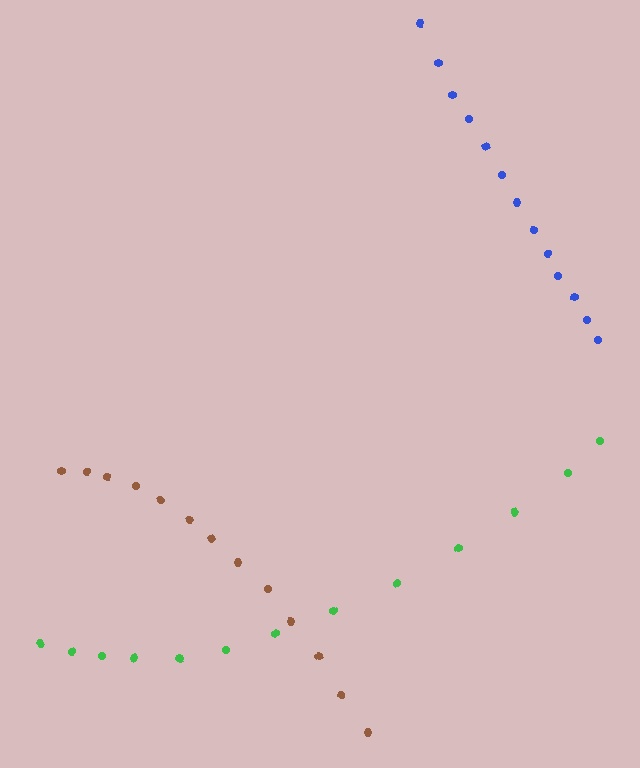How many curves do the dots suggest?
There are 3 distinct paths.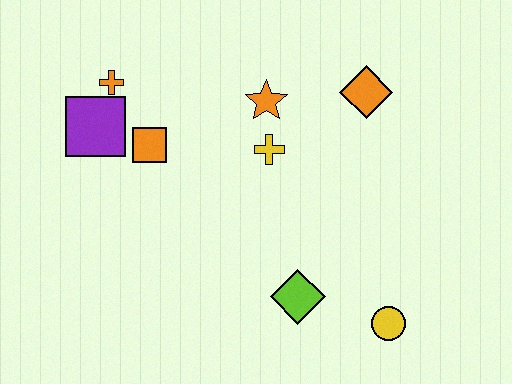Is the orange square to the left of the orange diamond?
Yes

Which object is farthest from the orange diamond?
The purple square is farthest from the orange diamond.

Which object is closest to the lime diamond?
The yellow circle is closest to the lime diamond.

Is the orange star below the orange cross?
Yes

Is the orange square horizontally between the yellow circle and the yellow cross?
No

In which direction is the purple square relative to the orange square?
The purple square is to the left of the orange square.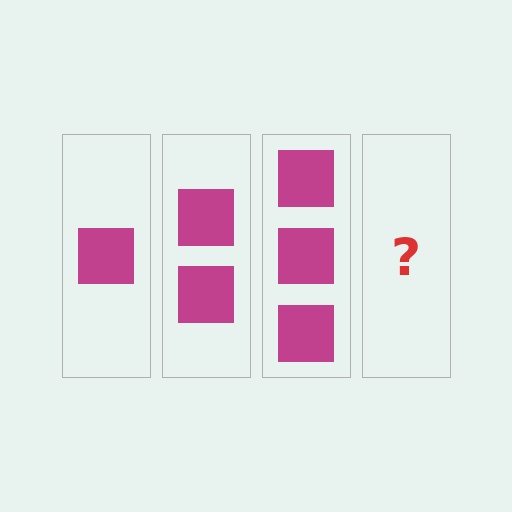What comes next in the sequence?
The next element should be 4 squares.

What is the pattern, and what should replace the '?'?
The pattern is that each step adds one more square. The '?' should be 4 squares.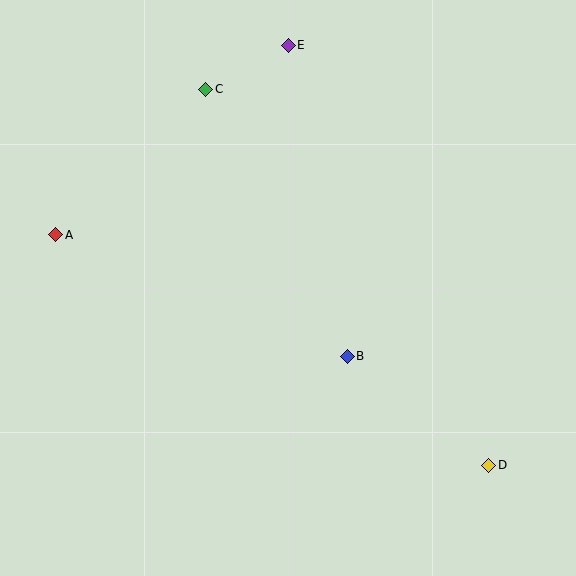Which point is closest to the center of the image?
Point B at (347, 356) is closest to the center.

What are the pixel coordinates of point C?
Point C is at (206, 89).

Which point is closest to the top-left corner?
Point C is closest to the top-left corner.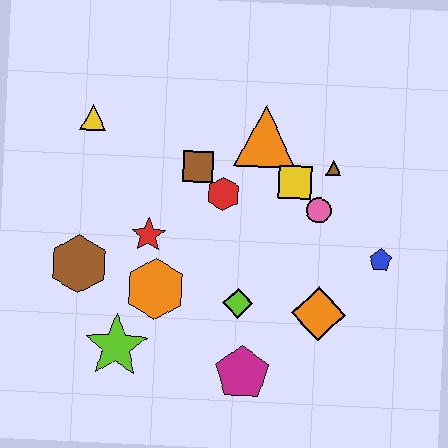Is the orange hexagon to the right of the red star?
Yes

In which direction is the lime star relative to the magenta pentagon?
The lime star is to the left of the magenta pentagon.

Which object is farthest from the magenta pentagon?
The yellow triangle is farthest from the magenta pentagon.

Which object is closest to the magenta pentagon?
The lime diamond is closest to the magenta pentagon.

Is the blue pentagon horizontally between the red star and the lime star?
No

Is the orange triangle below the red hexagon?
No